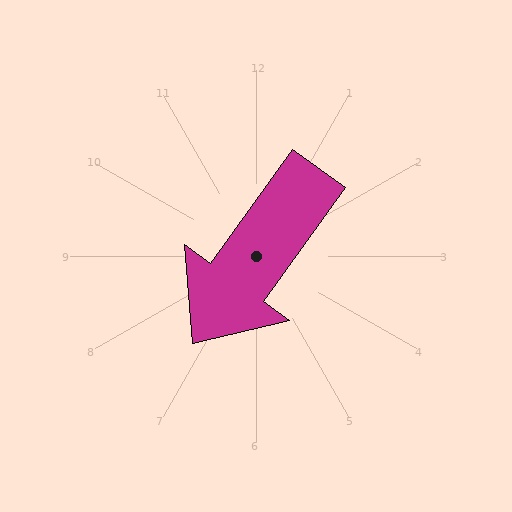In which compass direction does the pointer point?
Southwest.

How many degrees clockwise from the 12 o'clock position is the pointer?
Approximately 216 degrees.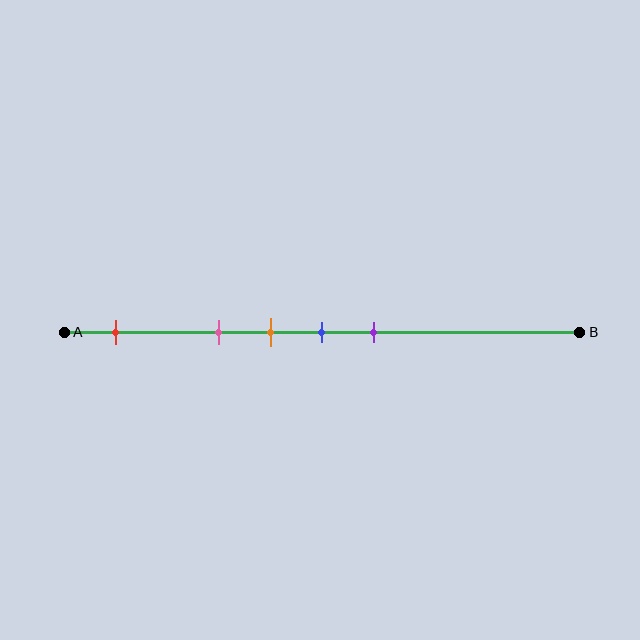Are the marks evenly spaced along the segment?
No, the marks are not evenly spaced.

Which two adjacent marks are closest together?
The orange and blue marks are the closest adjacent pair.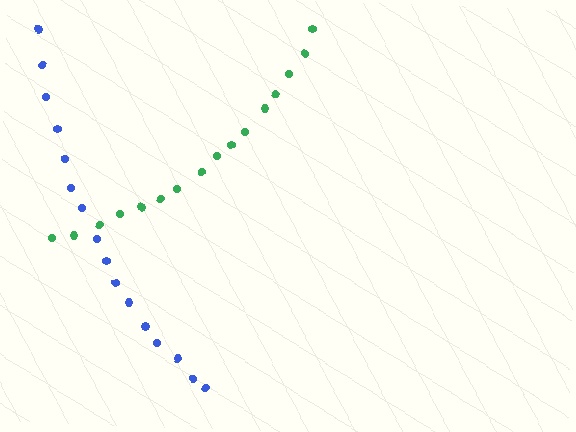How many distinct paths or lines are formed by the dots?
There are 2 distinct paths.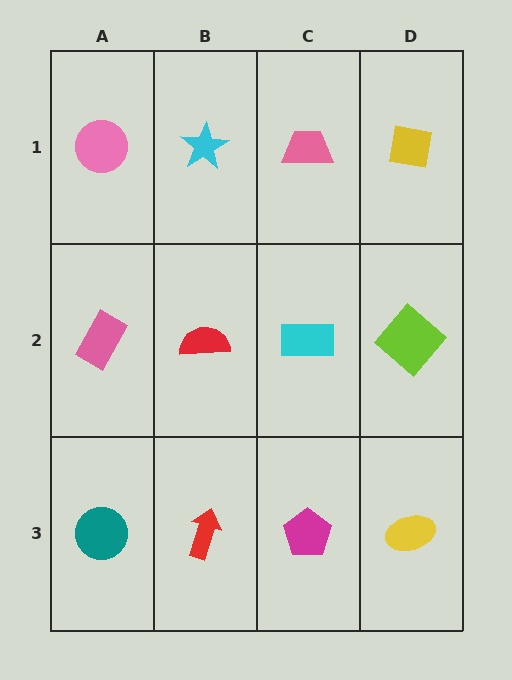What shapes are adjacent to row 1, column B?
A red semicircle (row 2, column B), a pink circle (row 1, column A), a pink trapezoid (row 1, column C).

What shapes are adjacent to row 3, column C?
A cyan rectangle (row 2, column C), a red arrow (row 3, column B), a yellow ellipse (row 3, column D).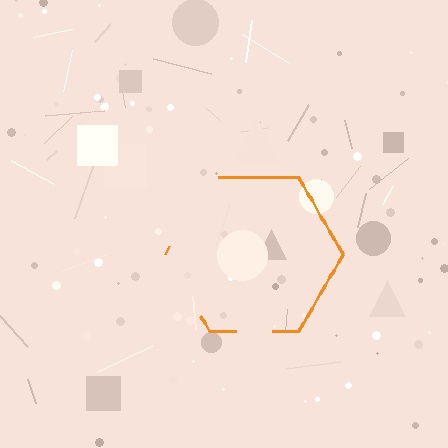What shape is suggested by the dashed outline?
The dashed outline suggests a hexagon.